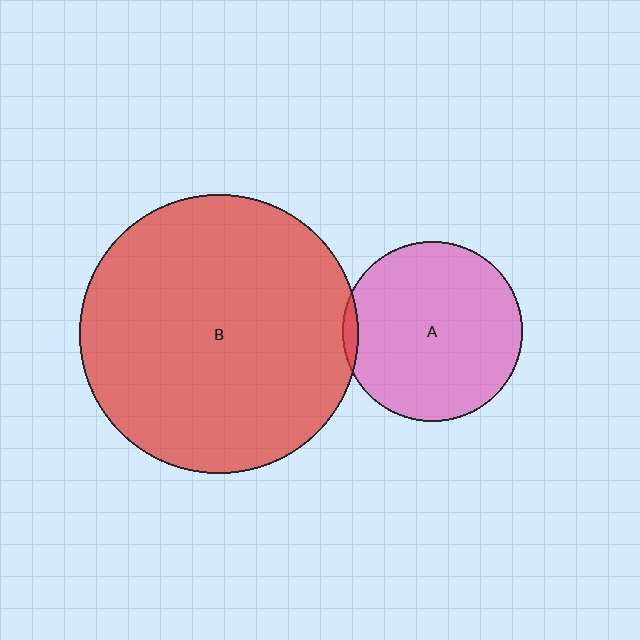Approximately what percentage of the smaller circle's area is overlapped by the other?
Approximately 5%.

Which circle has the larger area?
Circle B (red).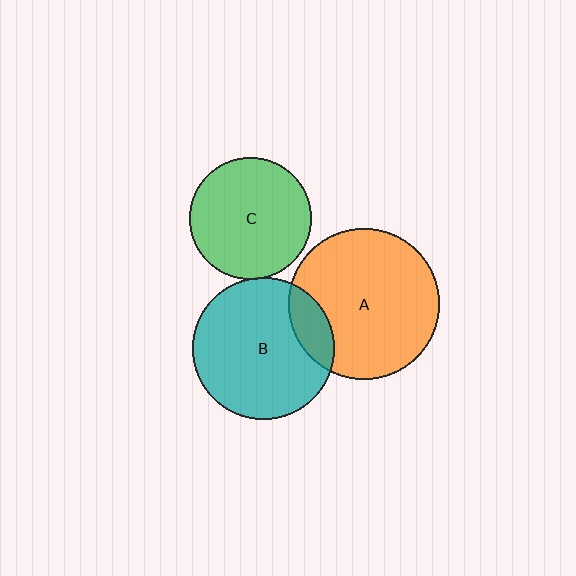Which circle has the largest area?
Circle A (orange).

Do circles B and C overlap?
Yes.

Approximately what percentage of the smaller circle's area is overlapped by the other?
Approximately 5%.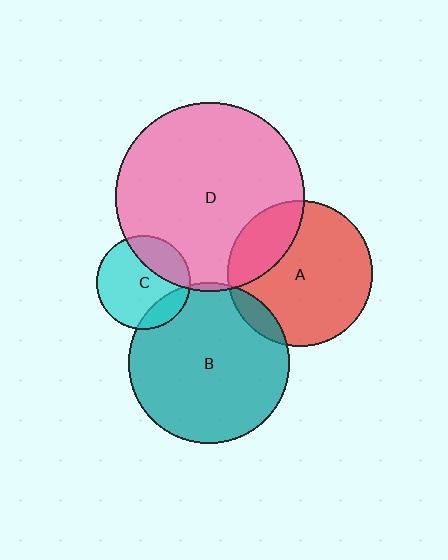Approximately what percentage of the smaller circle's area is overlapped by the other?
Approximately 25%.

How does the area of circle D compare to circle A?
Approximately 1.7 times.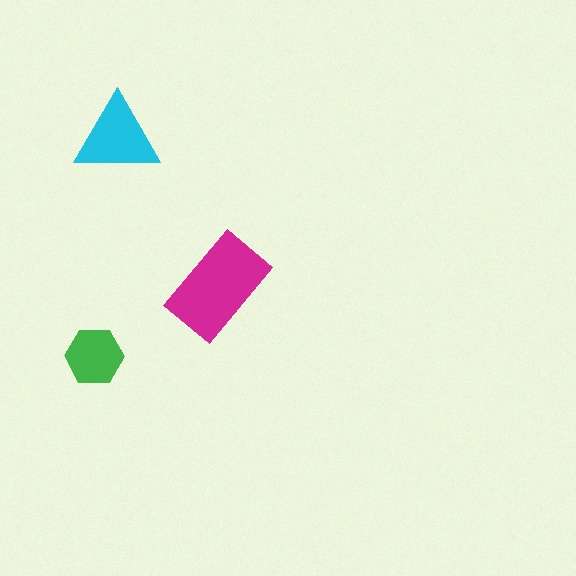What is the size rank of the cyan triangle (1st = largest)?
2nd.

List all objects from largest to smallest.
The magenta rectangle, the cyan triangle, the green hexagon.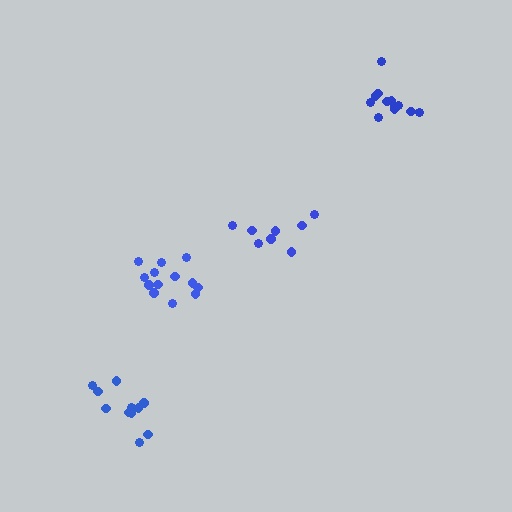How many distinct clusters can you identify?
There are 4 distinct clusters.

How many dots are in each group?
Group 1: 12 dots, Group 2: 13 dots, Group 3: 11 dots, Group 4: 8 dots (44 total).